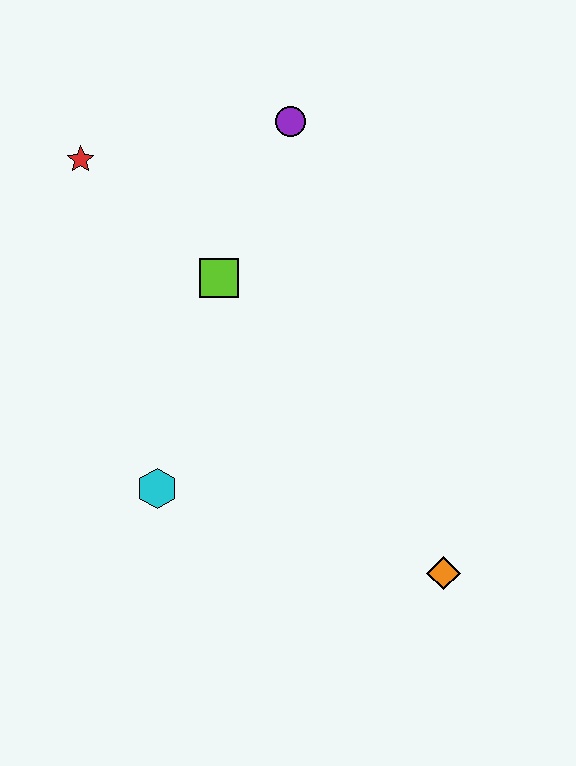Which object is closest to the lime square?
The purple circle is closest to the lime square.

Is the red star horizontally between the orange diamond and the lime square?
No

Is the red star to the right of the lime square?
No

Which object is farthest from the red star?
The orange diamond is farthest from the red star.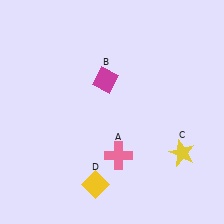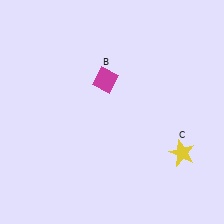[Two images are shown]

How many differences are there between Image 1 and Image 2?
There are 2 differences between the two images.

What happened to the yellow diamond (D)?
The yellow diamond (D) was removed in Image 2. It was in the bottom-left area of Image 1.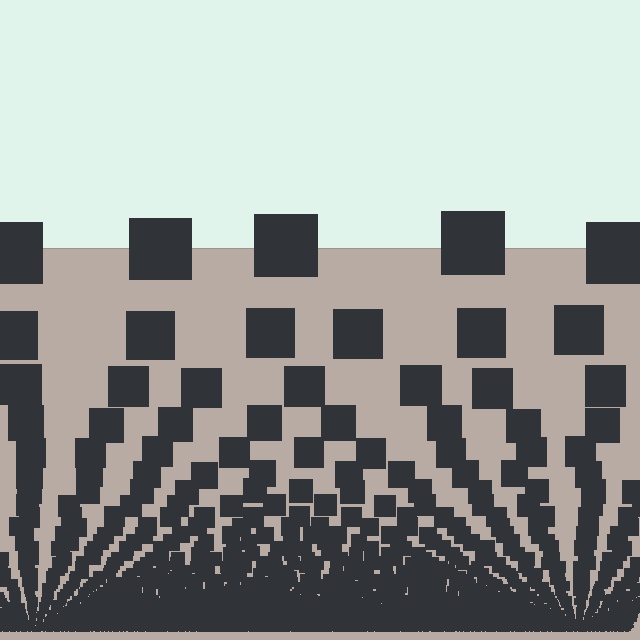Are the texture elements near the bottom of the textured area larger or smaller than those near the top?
Smaller. The gradient is inverted — elements near the bottom are smaller and denser.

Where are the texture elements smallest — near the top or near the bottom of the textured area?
Near the bottom.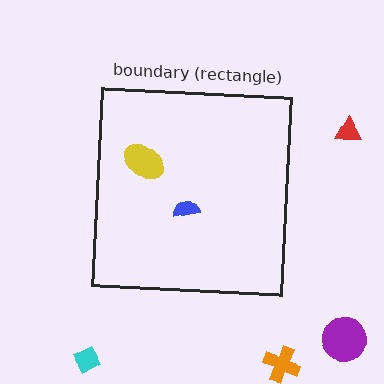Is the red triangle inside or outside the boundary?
Outside.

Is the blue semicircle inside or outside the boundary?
Inside.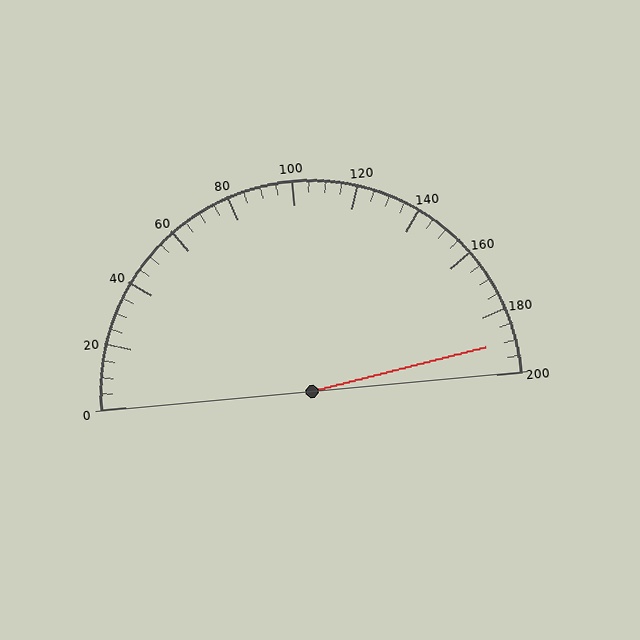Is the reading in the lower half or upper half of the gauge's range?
The reading is in the upper half of the range (0 to 200).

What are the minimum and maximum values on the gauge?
The gauge ranges from 0 to 200.